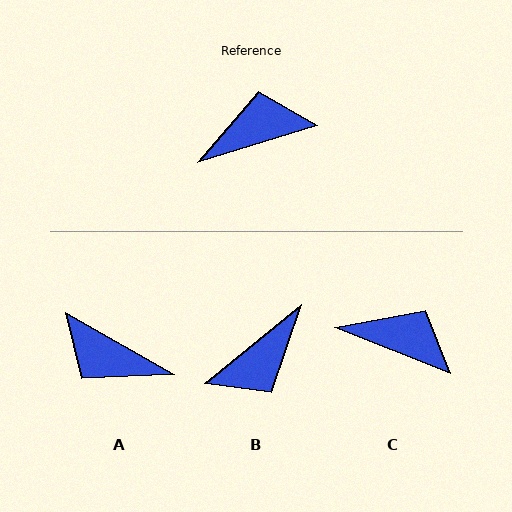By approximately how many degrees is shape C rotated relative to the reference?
Approximately 39 degrees clockwise.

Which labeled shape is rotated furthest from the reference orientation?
B, about 158 degrees away.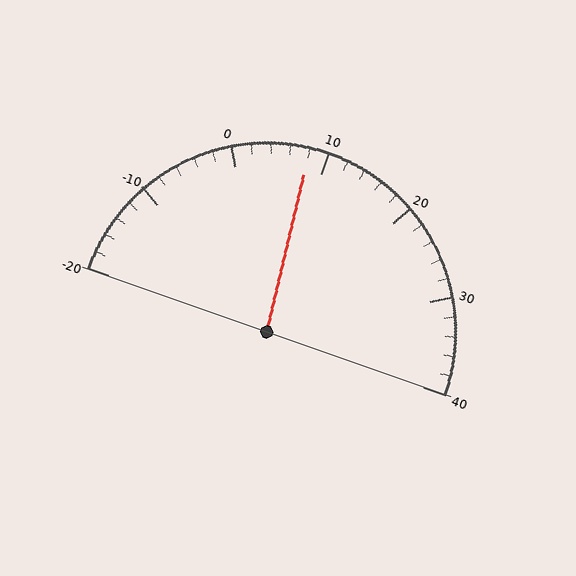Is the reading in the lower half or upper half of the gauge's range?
The reading is in the lower half of the range (-20 to 40).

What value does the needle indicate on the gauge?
The needle indicates approximately 8.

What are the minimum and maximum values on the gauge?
The gauge ranges from -20 to 40.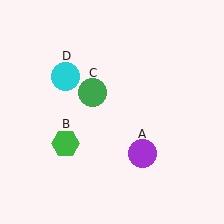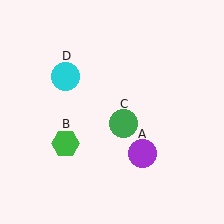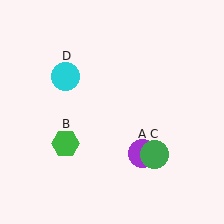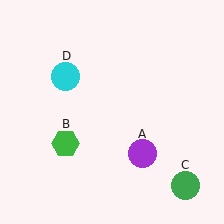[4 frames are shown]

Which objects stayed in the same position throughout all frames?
Purple circle (object A) and green hexagon (object B) and cyan circle (object D) remained stationary.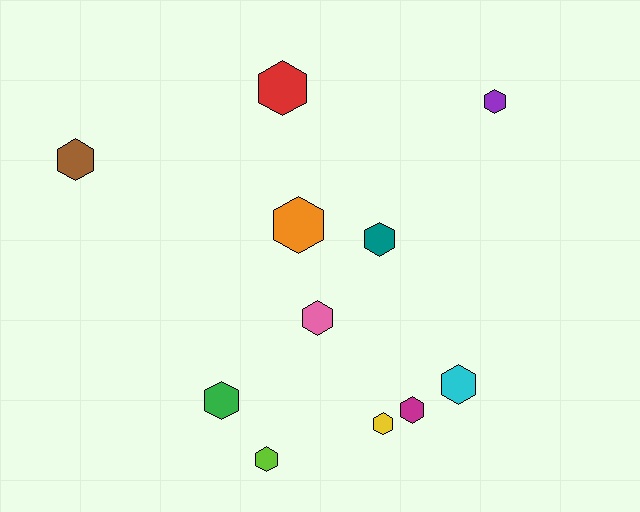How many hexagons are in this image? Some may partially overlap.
There are 11 hexagons.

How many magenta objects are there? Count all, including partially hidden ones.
There is 1 magenta object.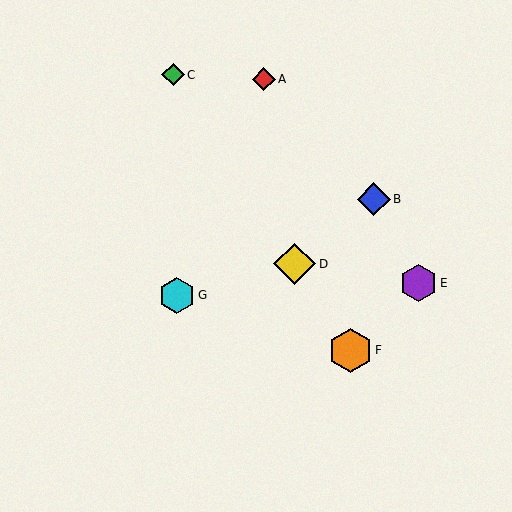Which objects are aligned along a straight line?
Objects C, D, F are aligned along a straight line.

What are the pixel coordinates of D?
Object D is at (295, 264).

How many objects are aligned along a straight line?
3 objects (C, D, F) are aligned along a straight line.